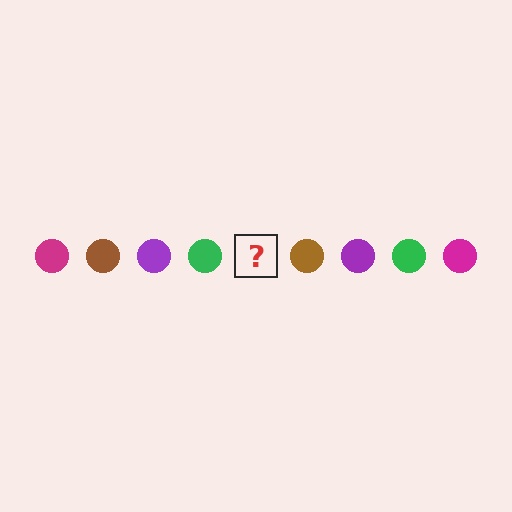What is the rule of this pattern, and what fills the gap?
The rule is that the pattern cycles through magenta, brown, purple, green circles. The gap should be filled with a magenta circle.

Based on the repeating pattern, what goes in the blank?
The blank should be a magenta circle.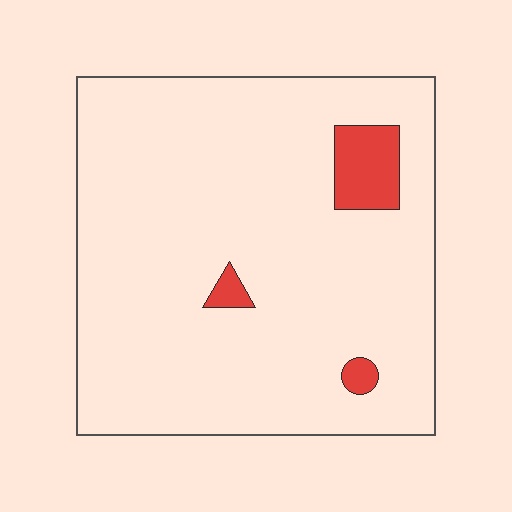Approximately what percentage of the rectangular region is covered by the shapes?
Approximately 5%.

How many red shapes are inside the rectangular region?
3.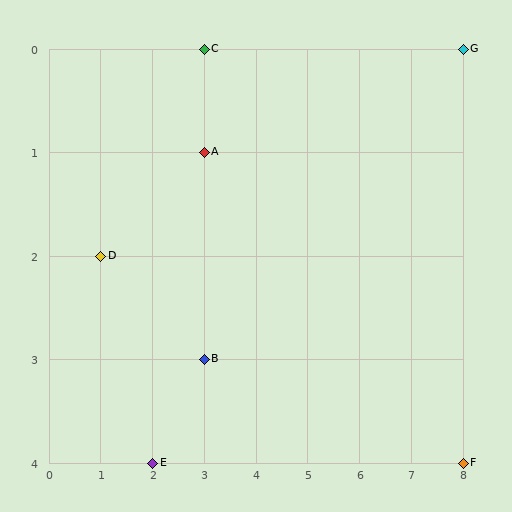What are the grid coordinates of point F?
Point F is at grid coordinates (8, 4).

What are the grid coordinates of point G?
Point G is at grid coordinates (8, 0).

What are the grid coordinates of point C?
Point C is at grid coordinates (3, 0).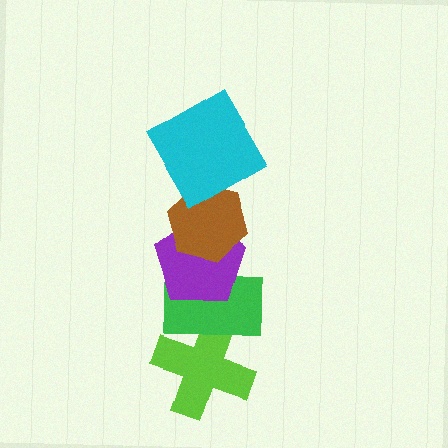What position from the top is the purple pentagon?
The purple pentagon is 3rd from the top.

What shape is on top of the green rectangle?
The purple pentagon is on top of the green rectangle.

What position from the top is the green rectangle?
The green rectangle is 4th from the top.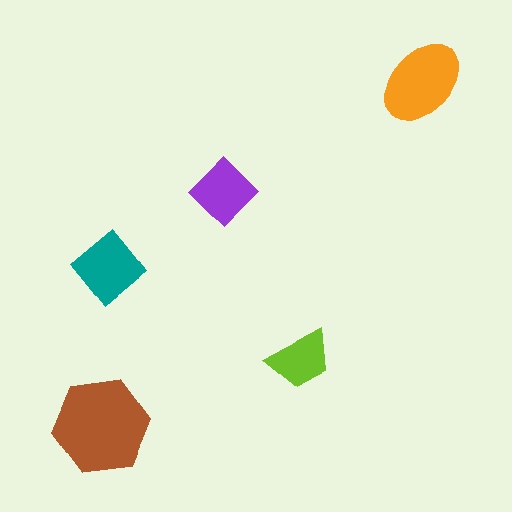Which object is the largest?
The brown hexagon.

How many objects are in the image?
There are 5 objects in the image.